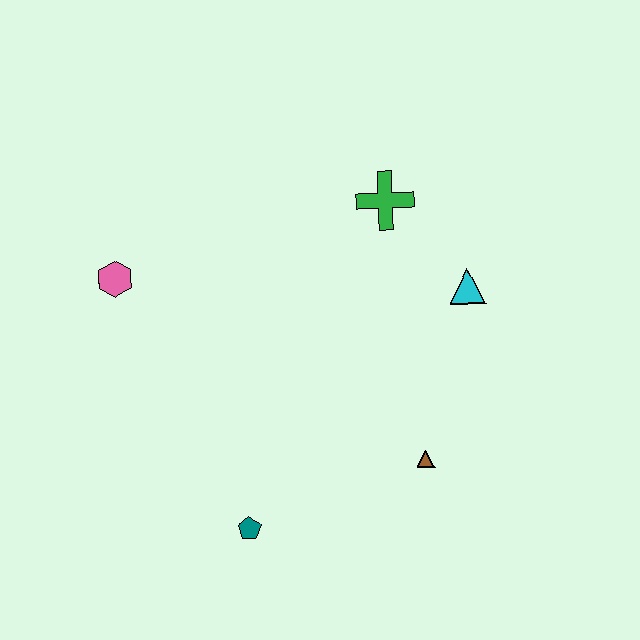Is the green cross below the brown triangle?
No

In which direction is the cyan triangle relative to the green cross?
The cyan triangle is below the green cross.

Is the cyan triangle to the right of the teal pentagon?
Yes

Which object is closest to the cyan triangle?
The green cross is closest to the cyan triangle.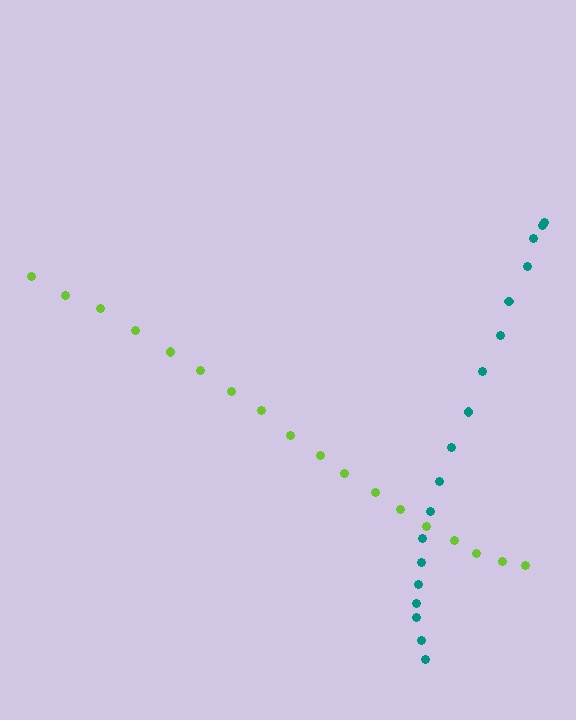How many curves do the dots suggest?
There are 2 distinct paths.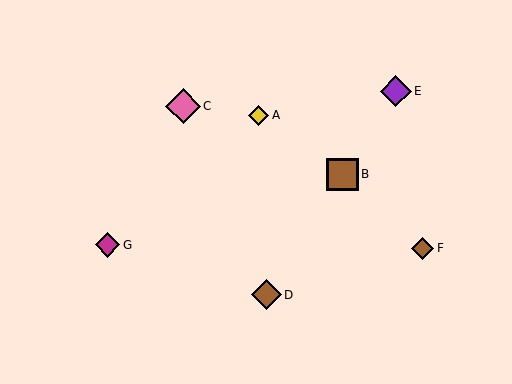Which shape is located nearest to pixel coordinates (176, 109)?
The pink diamond (labeled C) at (183, 106) is nearest to that location.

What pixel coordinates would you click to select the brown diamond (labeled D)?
Click at (266, 295) to select the brown diamond D.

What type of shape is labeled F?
Shape F is a brown diamond.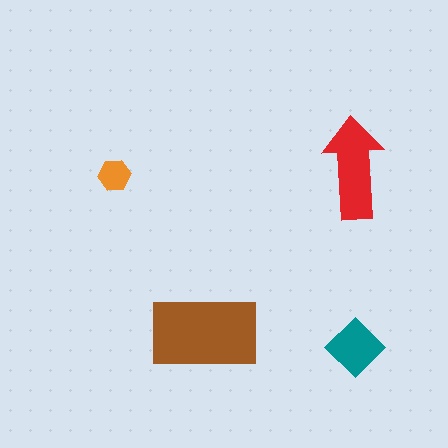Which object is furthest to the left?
The orange hexagon is leftmost.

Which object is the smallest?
The orange hexagon.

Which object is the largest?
The brown rectangle.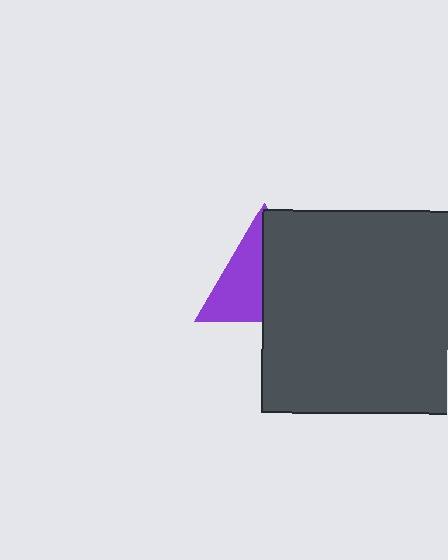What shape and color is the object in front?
The object in front is a dark gray rectangle.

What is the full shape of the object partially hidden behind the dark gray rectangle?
The partially hidden object is a purple triangle.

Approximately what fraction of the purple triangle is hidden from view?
Roughly 52% of the purple triangle is hidden behind the dark gray rectangle.